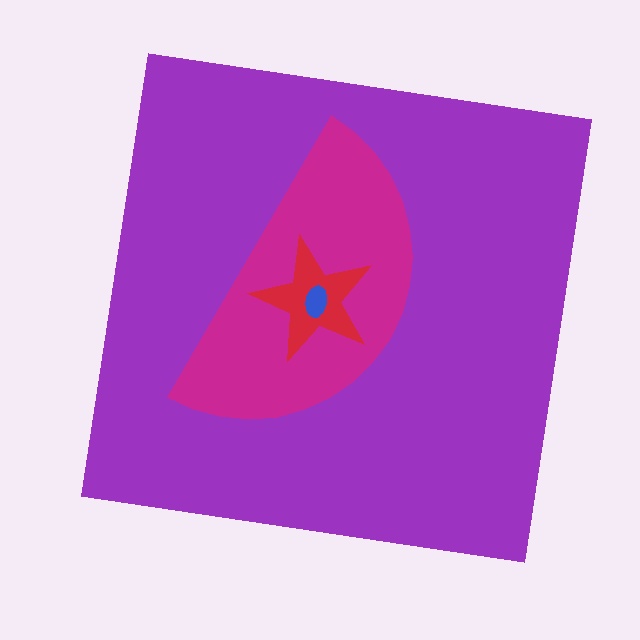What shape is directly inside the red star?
The blue ellipse.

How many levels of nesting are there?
4.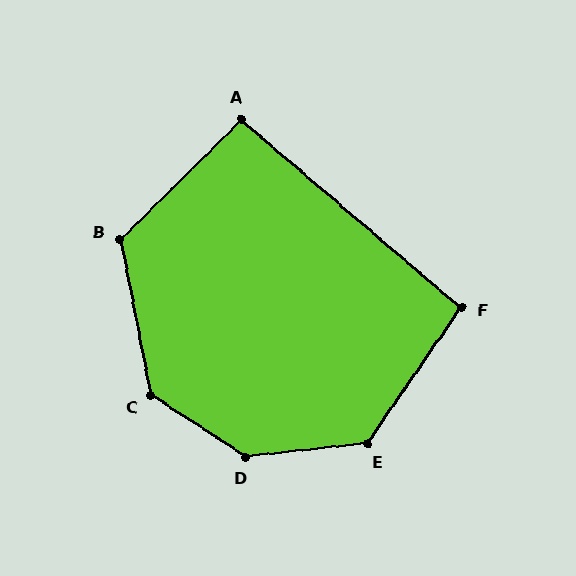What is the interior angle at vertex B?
Approximately 124 degrees (obtuse).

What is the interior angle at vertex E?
Approximately 131 degrees (obtuse).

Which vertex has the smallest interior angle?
A, at approximately 95 degrees.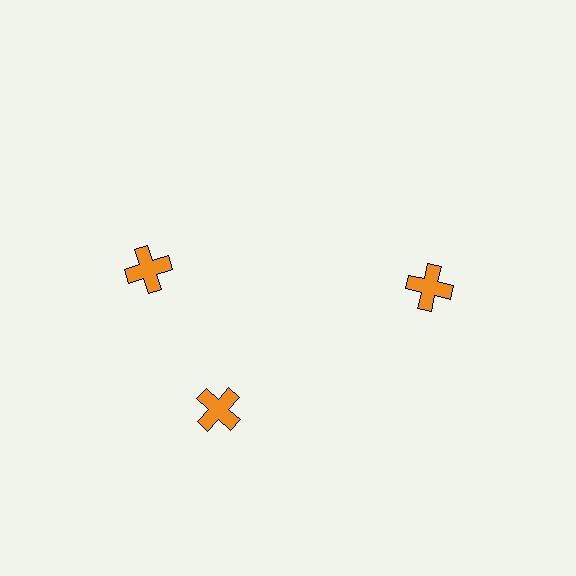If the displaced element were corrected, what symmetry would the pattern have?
It would have 3-fold rotational symmetry — the pattern would map onto itself every 120 degrees.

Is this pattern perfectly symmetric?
No. The 3 orange crosses are arranged in a ring, but one element near the 11 o'clock position is rotated out of alignment along the ring, breaking the 3-fold rotational symmetry.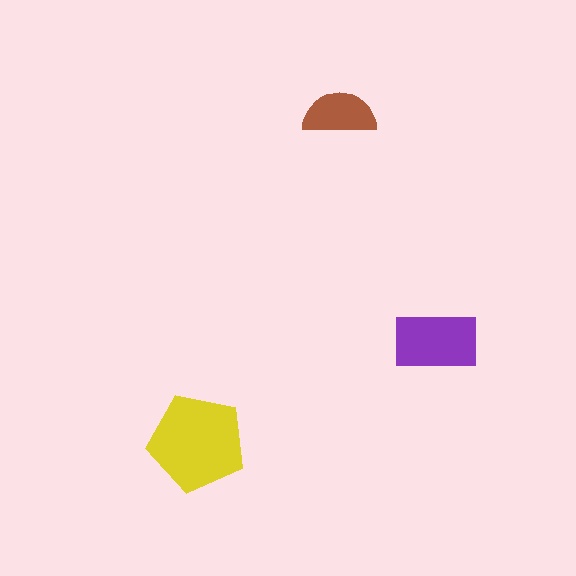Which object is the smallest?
The brown semicircle.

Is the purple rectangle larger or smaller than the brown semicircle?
Larger.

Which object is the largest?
The yellow pentagon.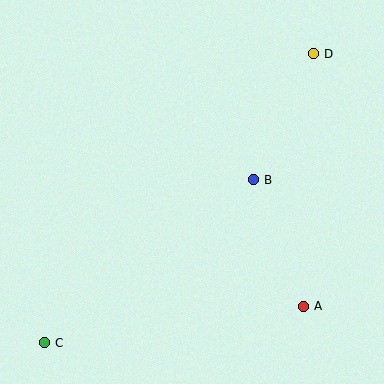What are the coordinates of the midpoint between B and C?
The midpoint between B and C is at (149, 261).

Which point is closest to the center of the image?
Point B at (253, 180) is closest to the center.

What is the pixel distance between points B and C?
The distance between B and C is 265 pixels.